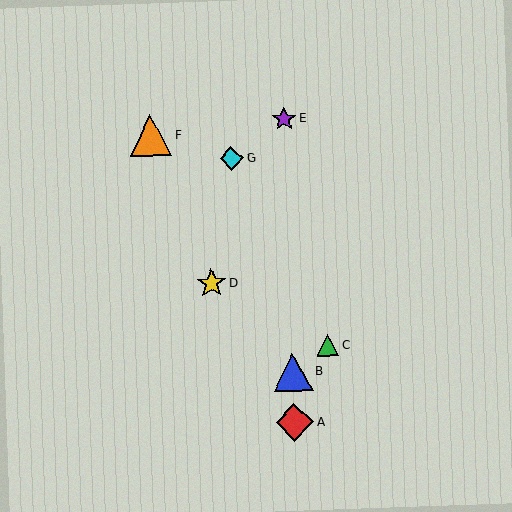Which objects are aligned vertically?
Objects A, B, E are aligned vertically.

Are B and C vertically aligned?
No, B is at x≈293 and C is at x≈328.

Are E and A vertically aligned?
Yes, both are at x≈284.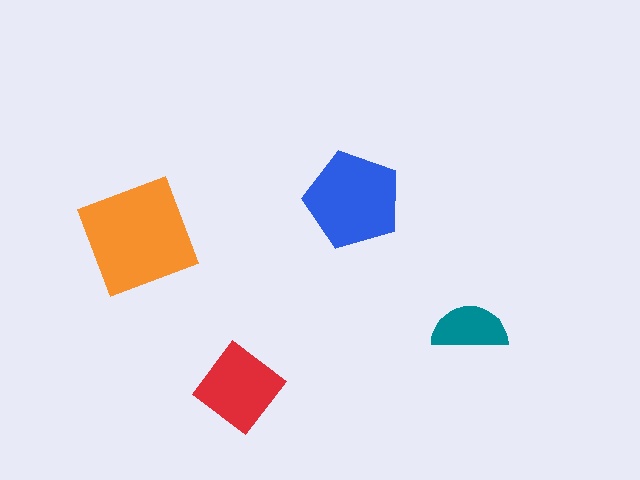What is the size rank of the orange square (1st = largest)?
1st.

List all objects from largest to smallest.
The orange square, the blue pentagon, the red diamond, the teal semicircle.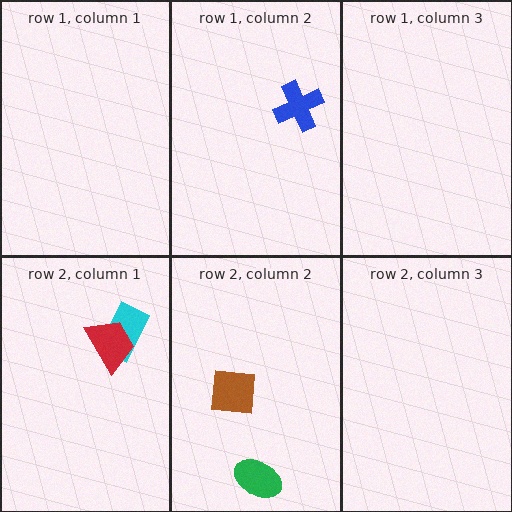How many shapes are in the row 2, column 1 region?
2.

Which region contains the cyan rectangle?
The row 2, column 1 region.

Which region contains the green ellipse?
The row 2, column 2 region.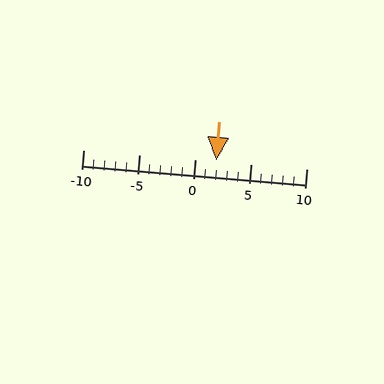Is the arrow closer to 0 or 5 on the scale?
The arrow is closer to 0.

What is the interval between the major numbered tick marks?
The major tick marks are spaced 5 units apart.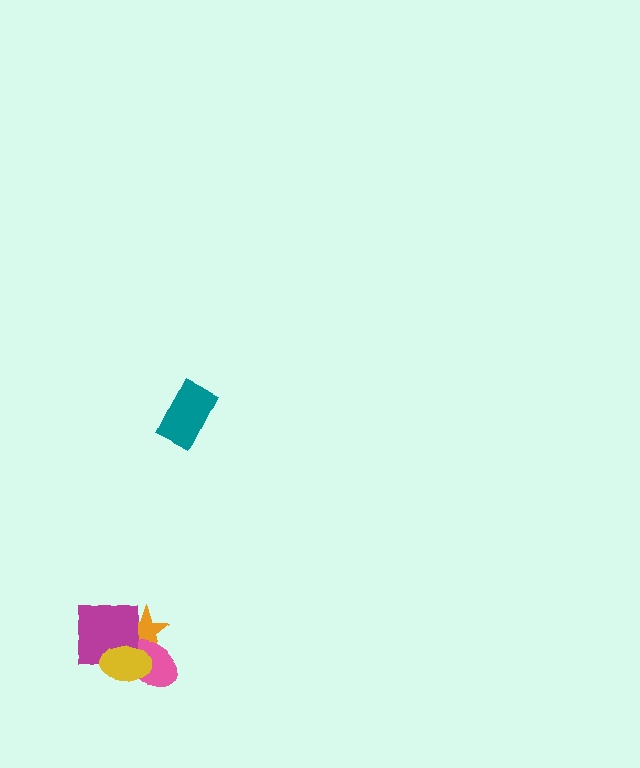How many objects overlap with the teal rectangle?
0 objects overlap with the teal rectangle.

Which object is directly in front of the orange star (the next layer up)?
The pink ellipse is directly in front of the orange star.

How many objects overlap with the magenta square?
3 objects overlap with the magenta square.